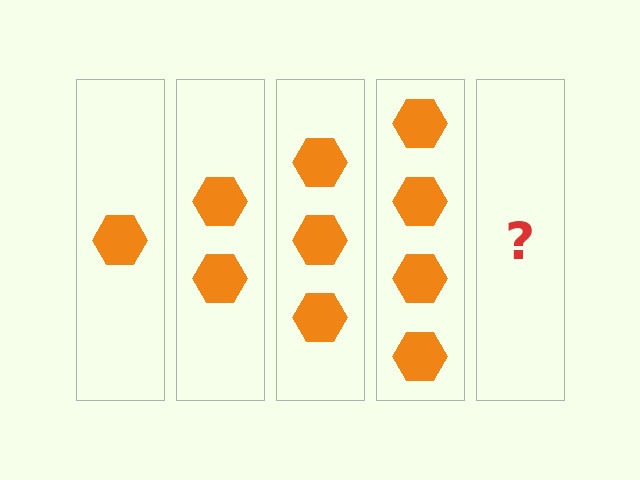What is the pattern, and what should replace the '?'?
The pattern is that each step adds one more hexagon. The '?' should be 5 hexagons.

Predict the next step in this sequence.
The next step is 5 hexagons.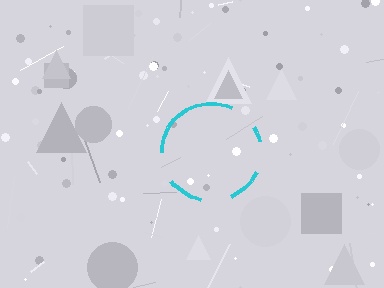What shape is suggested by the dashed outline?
The dashed outline suggests a circle.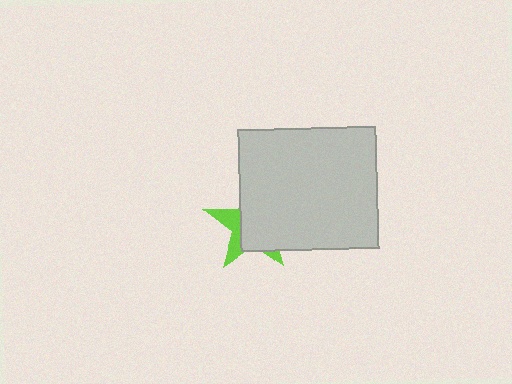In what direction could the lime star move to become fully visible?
The lime star could move left. That would shift it out from behind the light gray rectangle entirely.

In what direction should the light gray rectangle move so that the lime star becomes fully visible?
The light gray rectangle should move right. That is the shortest direction to clear the overlap and leave the lime star fully visible.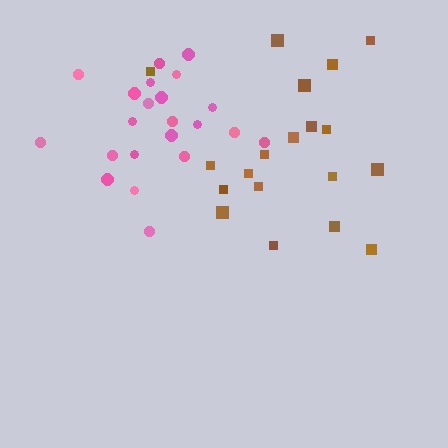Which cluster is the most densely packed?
Pink.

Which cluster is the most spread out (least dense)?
Brown.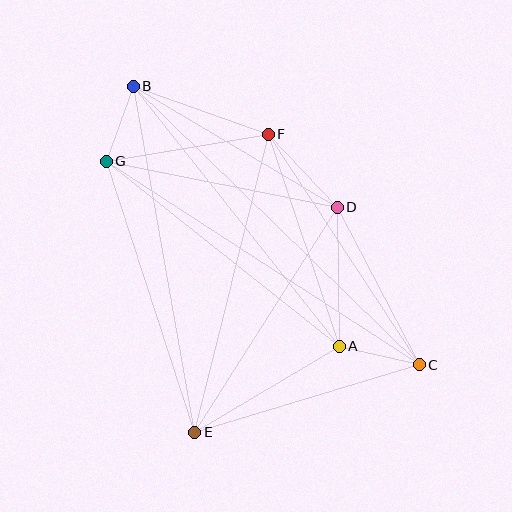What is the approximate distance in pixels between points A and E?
The distance between A and E is approximately 168 pixels.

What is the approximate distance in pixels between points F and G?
The distance between F and G is approximately 164 pixels.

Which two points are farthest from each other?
Points B and C are farthest from each other.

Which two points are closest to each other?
Points B and G are closest to each other.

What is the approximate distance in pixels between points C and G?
The distance between C and G is approximately 373 pixels.